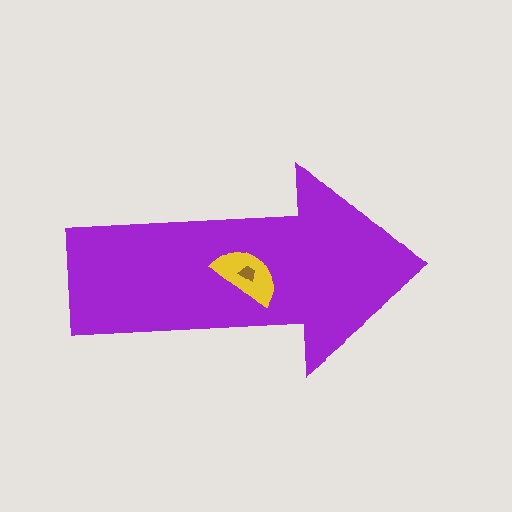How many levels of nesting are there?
3.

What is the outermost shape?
The purple arrow.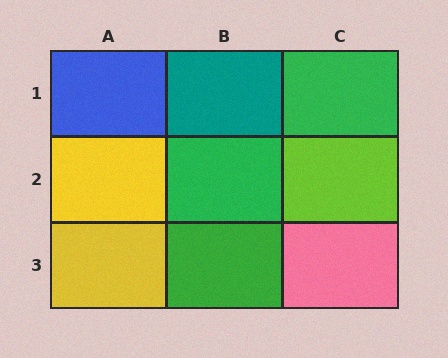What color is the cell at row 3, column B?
Green.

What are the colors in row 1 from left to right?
Blue, teal, green.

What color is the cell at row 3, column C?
Pink.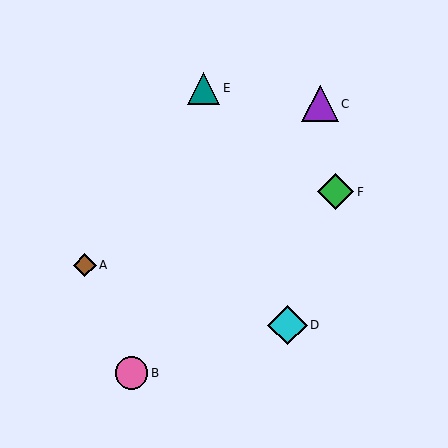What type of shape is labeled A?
Shape A is a brown diamond.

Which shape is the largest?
The cyan diamond (labeled D) is the largest.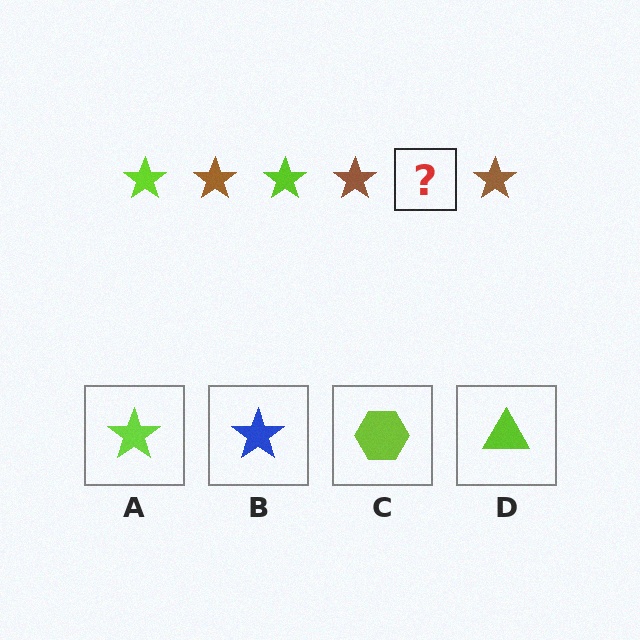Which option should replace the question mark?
Option A.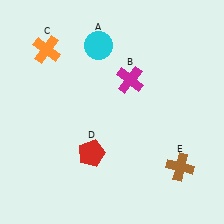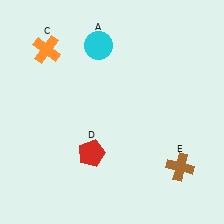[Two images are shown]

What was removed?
The magenta cross (B) was removed in Image 2.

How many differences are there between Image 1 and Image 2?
There is 1 difference between the two images.